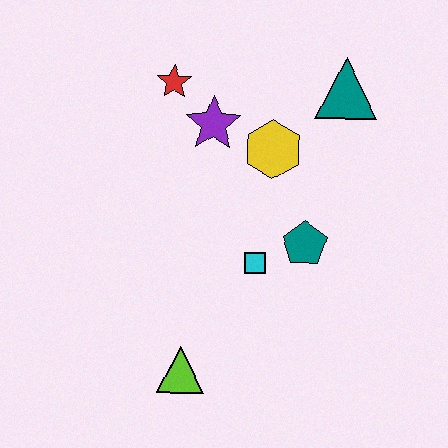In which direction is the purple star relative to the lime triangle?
The purple star is above the lime triangle.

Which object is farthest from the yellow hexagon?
The lime triangle is farthest from the yellow hexagon.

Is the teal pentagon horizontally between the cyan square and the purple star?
No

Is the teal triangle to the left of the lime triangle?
No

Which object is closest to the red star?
The purple star is closest to the red star.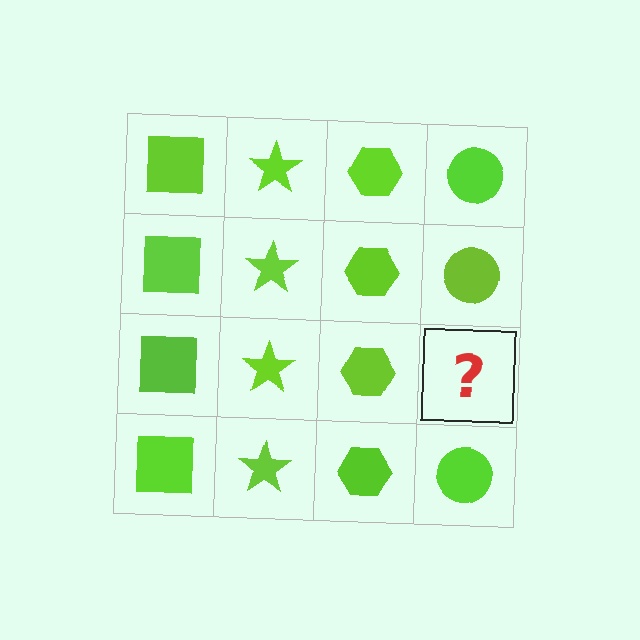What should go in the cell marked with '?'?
The missing cell should contain a lime circle.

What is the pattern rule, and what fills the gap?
The rule is that each column has a consistent shape. The gap should be filled with a lime circle.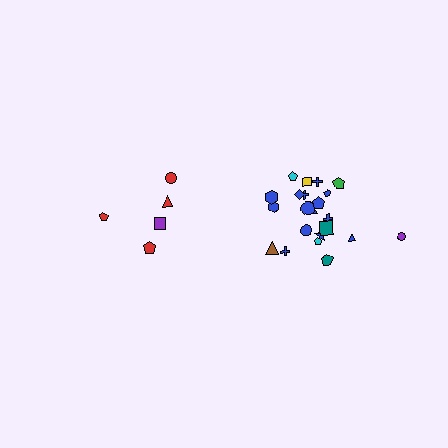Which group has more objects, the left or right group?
The right group.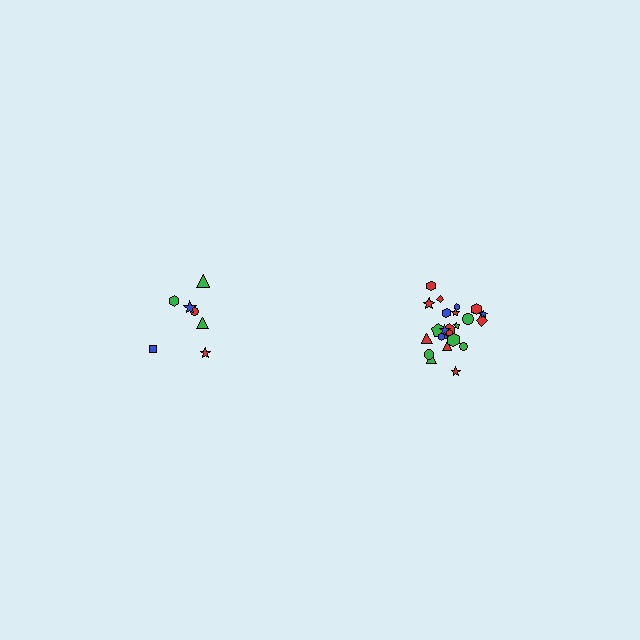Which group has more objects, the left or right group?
The right group.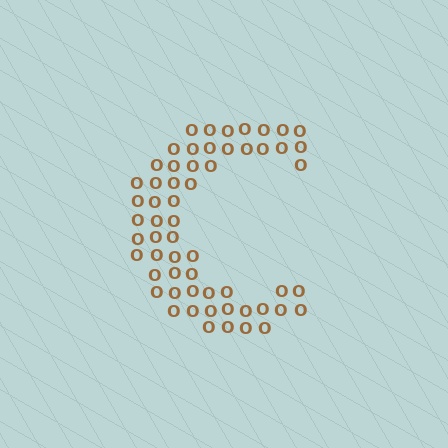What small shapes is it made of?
It is made of small letter O's.